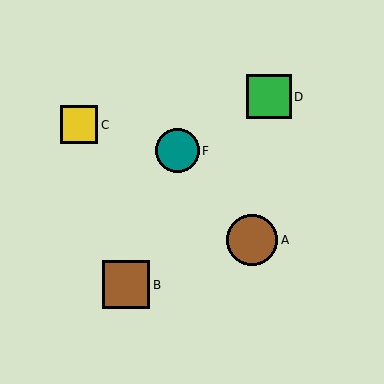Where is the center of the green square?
The center of the green square is at (269, 97).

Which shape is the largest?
The brown circle (labeled A) is the largest.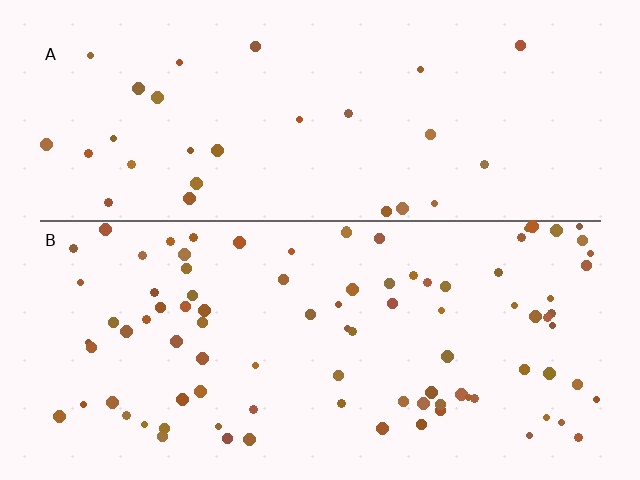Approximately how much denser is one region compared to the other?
Approximately 3.2× — region B over region A.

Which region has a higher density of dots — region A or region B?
B (the bottom).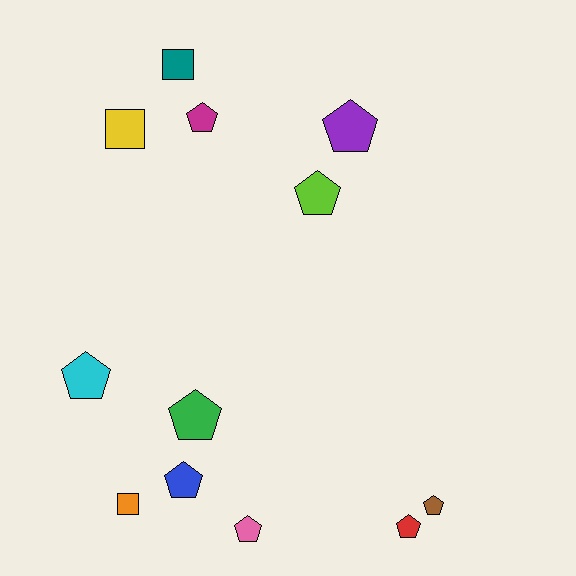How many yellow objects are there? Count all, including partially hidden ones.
There is 1 yellow object.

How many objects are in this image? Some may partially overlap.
There are 12 objects.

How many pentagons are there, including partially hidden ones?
There are 9 pentagons.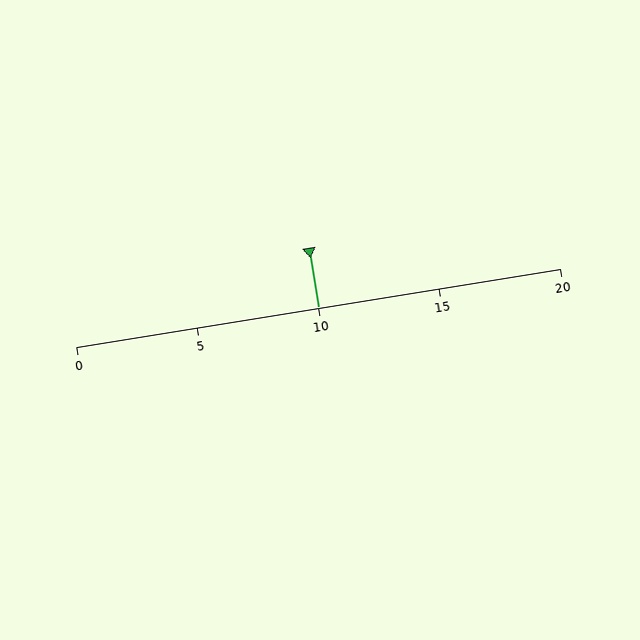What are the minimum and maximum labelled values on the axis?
The axis runs from 0 to 20.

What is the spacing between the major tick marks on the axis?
The major ticks are spaced 5 apart.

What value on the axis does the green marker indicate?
The marker indicates approximately 10.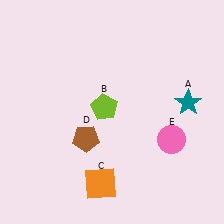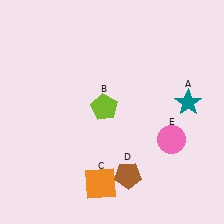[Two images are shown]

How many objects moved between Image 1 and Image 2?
1 object moved between the two images.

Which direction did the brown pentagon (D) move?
The brown pentagon (D) moved right.